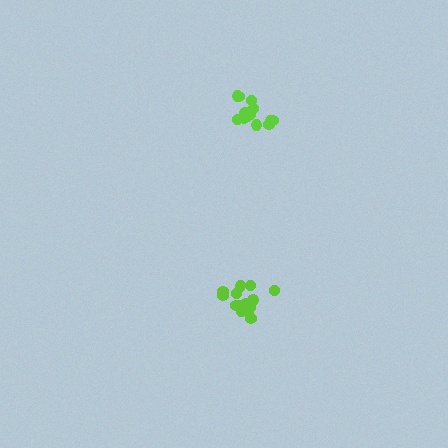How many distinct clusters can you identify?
There are 2 distinct clusters.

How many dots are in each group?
Group 1: 14 dots, Group 2: 16 dots (30 total).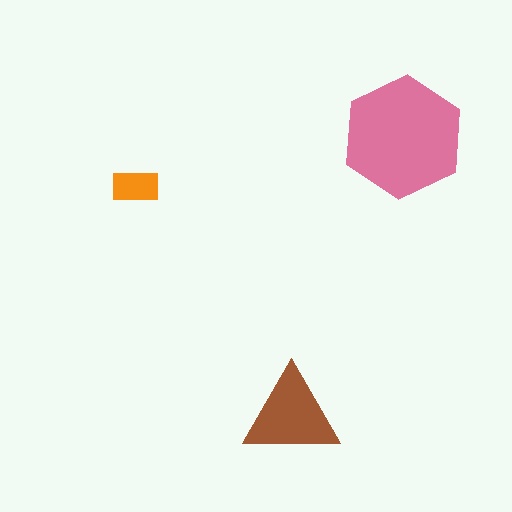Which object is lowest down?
The brown triangle is bottommost.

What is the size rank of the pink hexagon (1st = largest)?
1st.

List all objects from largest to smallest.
The pink hexagon, the brown triangle, the orange rectangle.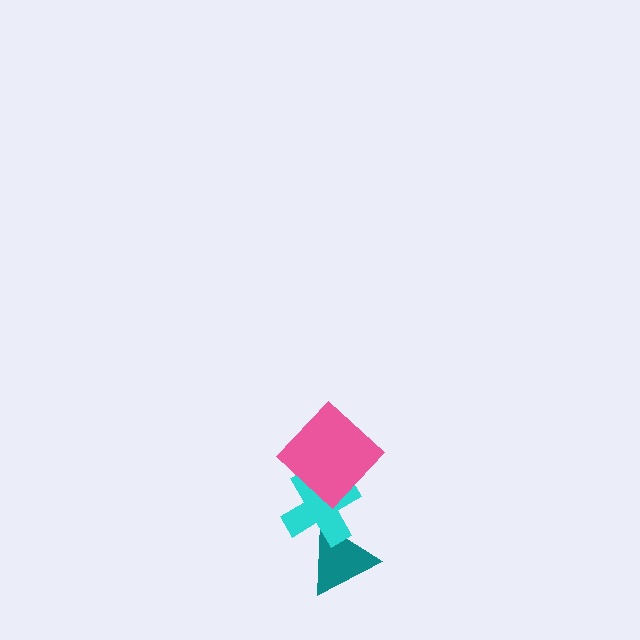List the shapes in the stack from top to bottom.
From top to bottom: the pink diamond, the cyan cross, the teal triangle.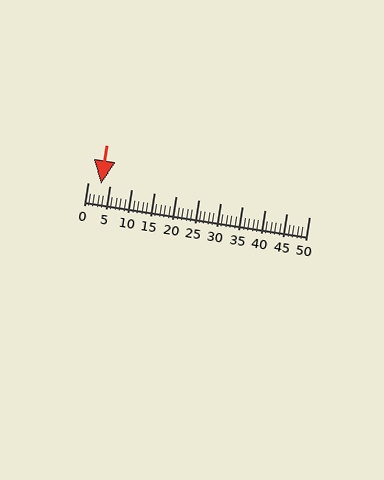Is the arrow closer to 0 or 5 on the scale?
The arrow is closer to 5.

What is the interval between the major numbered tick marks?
The major tick marks are spaced 5 units apart.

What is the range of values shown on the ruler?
The ruler shows values from 0 to 50.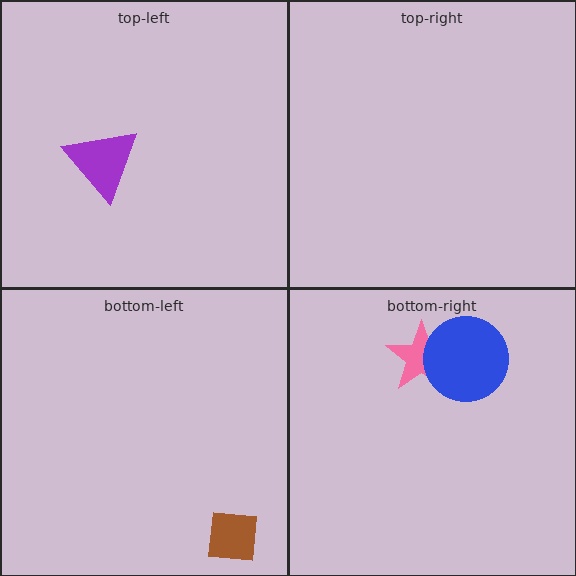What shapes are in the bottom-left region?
The brown square.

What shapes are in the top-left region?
The purple triangle.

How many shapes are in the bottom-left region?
1.